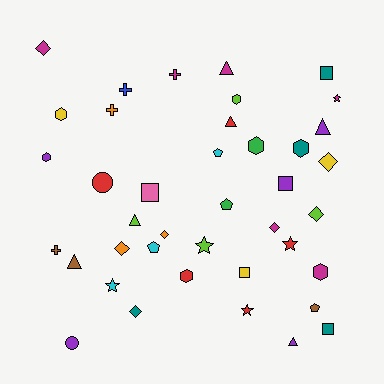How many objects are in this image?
There are 40 objects.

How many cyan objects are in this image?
There are 3 cyan objects.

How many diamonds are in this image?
There are 7 diamonds.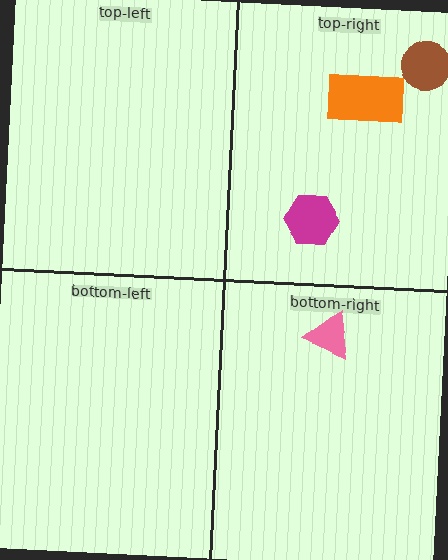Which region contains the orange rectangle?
The top-right region.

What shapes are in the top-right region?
The orange rectangle, the brown circle, the magenta hexagon.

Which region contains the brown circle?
The top-right region.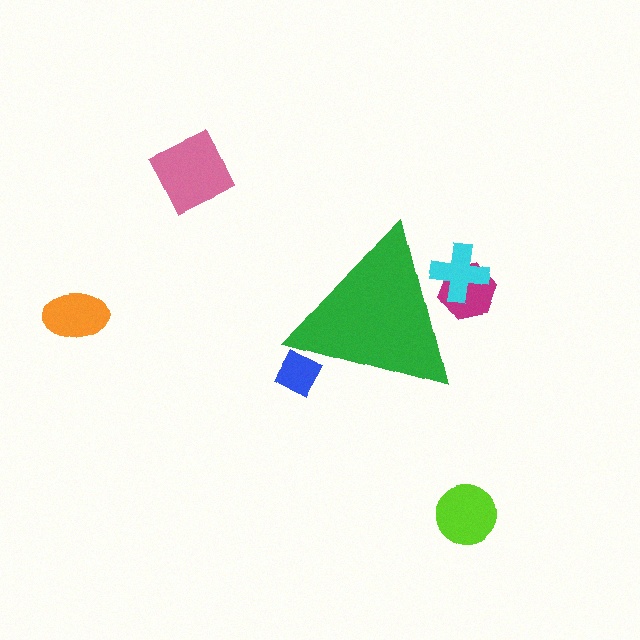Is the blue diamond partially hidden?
Yes, the blue diamond is partially hidden behind the green triangle.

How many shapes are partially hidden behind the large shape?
3 shapes are partially hidden.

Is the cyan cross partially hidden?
Yes, the cyan cross is partially hidden behind the green triangle.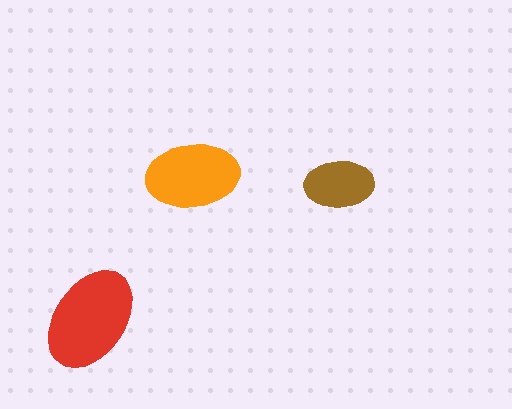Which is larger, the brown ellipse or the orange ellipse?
The orange one.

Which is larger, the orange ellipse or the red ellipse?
The red one.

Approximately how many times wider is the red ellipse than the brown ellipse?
About 1.5 times wider.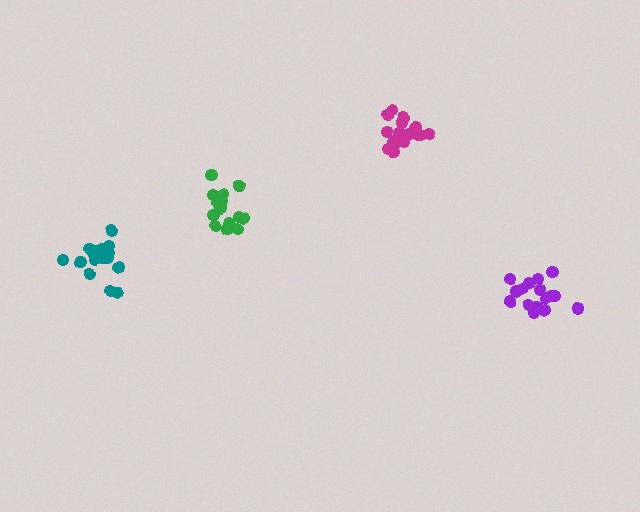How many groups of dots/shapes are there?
There are 4 groups.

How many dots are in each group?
Group 1: 18 dots, Group 2: 16 dots, Group 3: 19 dots, Group 4: 15 dots (68 total).